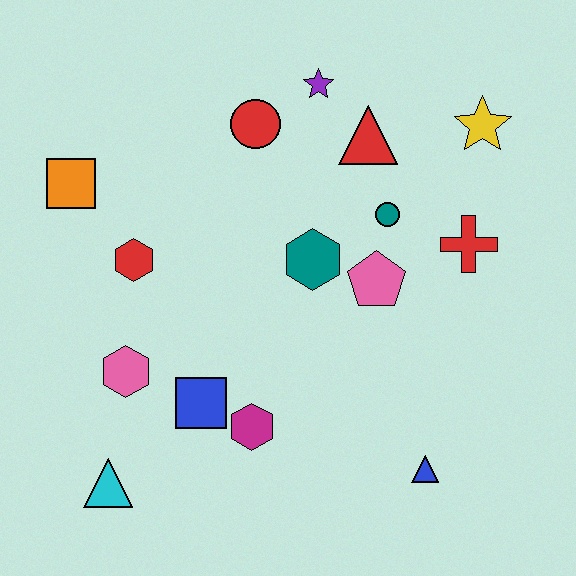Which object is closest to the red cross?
The teal circle is closest to the red cross.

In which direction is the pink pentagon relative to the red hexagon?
The pink pentagon is to the right of the red hexagon.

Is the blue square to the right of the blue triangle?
No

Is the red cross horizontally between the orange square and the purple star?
No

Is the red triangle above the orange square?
Yes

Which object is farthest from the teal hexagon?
The cyan triangle is farthest from the teal hexagon.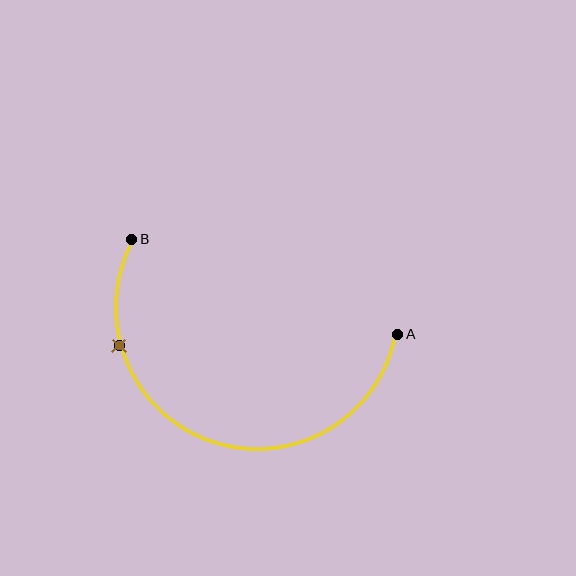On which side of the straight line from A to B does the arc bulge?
The arc bulges below the straight line connecting A and B.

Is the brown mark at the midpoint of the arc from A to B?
No. The brown mark lies on the arc but is closer to endpoint B. The arc midpoint would be at the point on the curve equidistant along the arc from both A and B.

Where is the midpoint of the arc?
The arc midpoint is the point on the curve farthest from the straight line joining A and B. It sits below that line.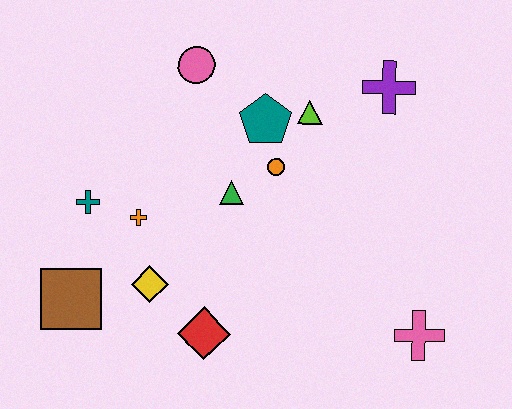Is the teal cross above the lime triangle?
No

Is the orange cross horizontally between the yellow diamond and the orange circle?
No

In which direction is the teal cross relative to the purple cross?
The teal cross is to the left of the purple cross.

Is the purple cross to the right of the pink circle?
Yes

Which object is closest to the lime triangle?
The teal pentagon is closest to the lime triangle.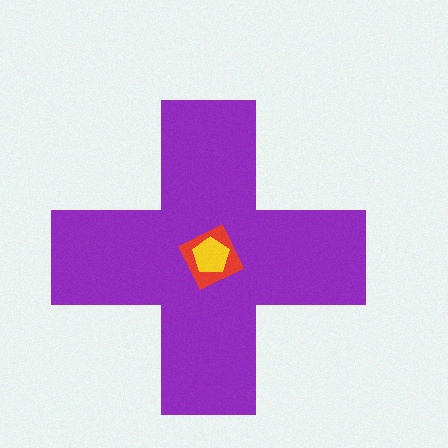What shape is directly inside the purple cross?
The red square.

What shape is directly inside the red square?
The yellow pentagon.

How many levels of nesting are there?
3.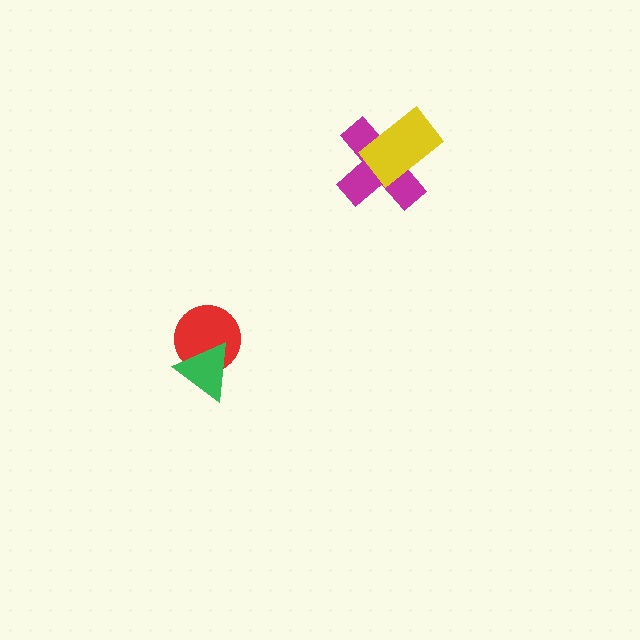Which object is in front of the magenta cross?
The yellow rectangle is in front of the magenta cross.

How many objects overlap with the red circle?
1 object overlaps with the red circle.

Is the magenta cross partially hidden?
Yes, it is partially covered by another shape.